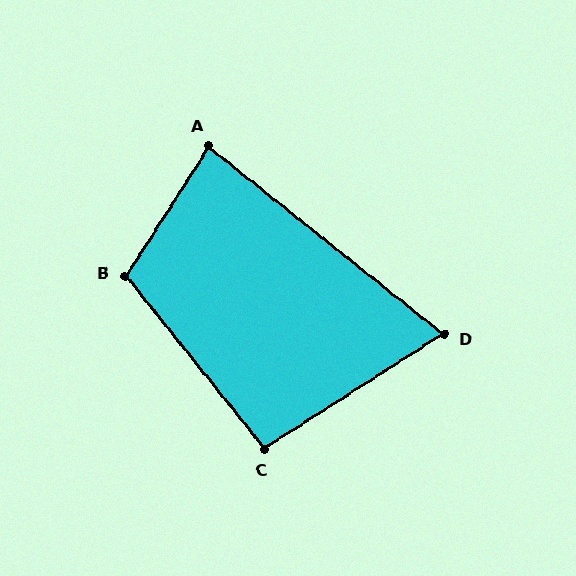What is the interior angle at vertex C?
Approximately 96 degrees (obtuse).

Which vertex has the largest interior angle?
B, at approximately 109 degrees.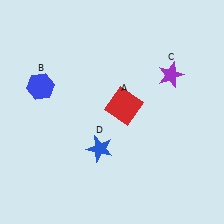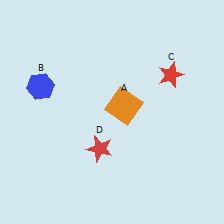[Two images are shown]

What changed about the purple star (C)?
In Image 1, C is purple. In Image 2, it changed to red.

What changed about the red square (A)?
In Image 1, A is red. In Image 2, it changed to orange.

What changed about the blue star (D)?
In Image 1, D is blue. In Image 2, it changed to red.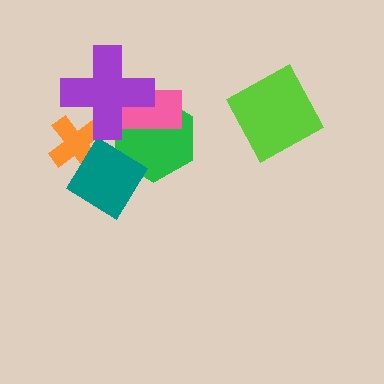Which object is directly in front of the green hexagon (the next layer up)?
The teal diamond is directly in front of the green hexagon.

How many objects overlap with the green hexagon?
3 objects overlap with the green hexagon.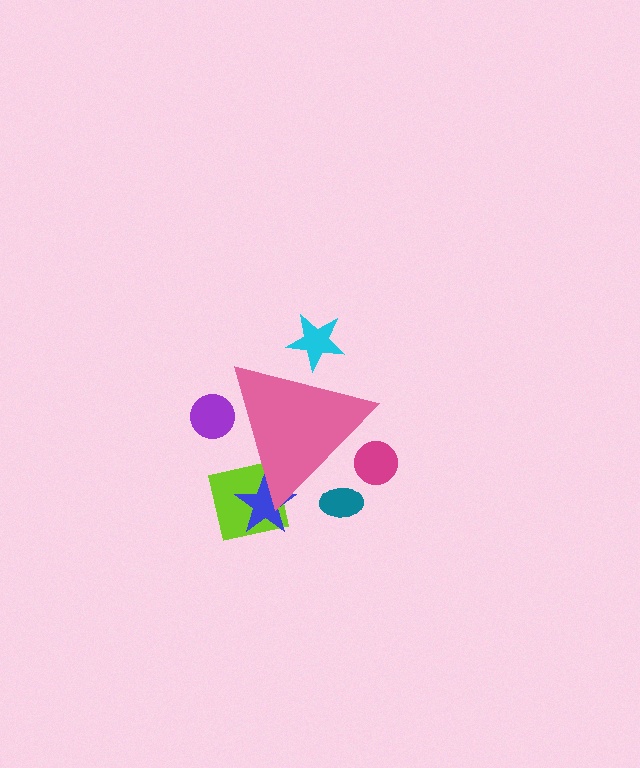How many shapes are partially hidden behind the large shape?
6 shapes are partially hidden.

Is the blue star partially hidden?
Yes, the blue star is partially hidden behind the pink triangle.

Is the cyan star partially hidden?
Yes, the cyan star is partially hidden behind the pink triangle.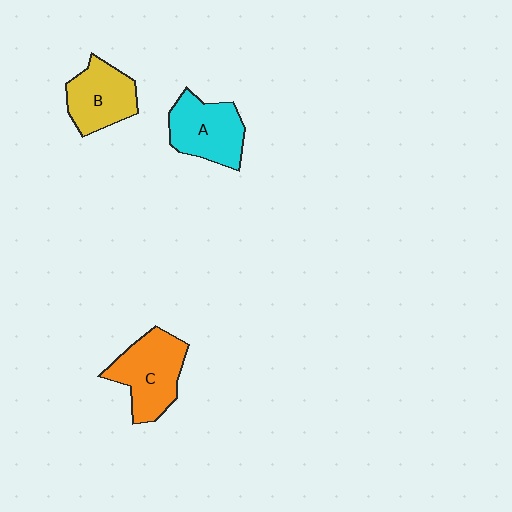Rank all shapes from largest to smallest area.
From largest to smallest: C (orange), A (cyan), B (yellow).